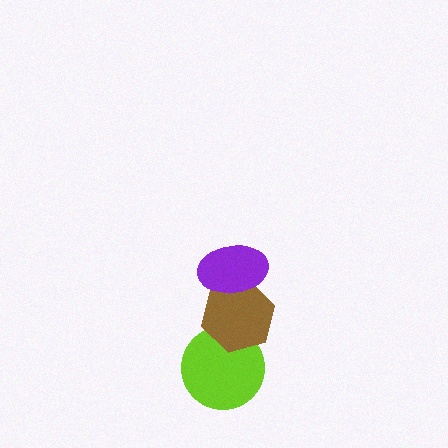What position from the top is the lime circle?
The lime circle is 3rd from the top.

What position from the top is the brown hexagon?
The brown hexagon is 2nd from the top.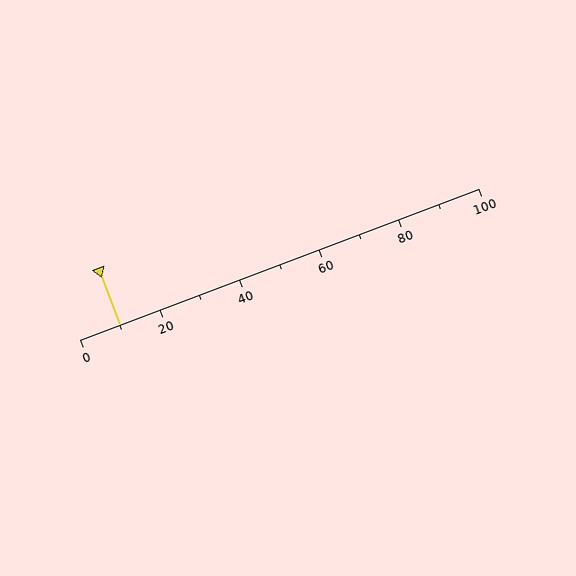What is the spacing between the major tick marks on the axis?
The major ticks are spaced 20 apart.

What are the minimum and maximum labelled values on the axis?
The axis runs from 0 to 100.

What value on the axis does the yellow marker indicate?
The marker indicates approximately 10.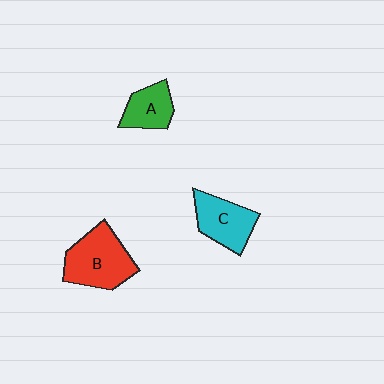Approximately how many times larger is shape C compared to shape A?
Approximately 1.3 times.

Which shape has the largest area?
Shape B (red).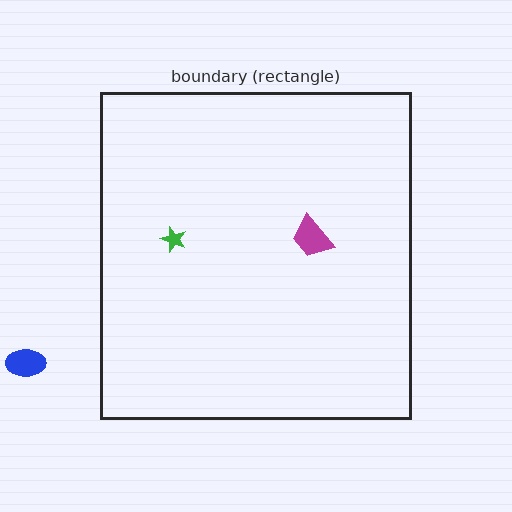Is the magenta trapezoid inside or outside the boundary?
Inside.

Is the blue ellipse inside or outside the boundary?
Outside.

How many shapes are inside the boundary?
2 inside, 1 outside.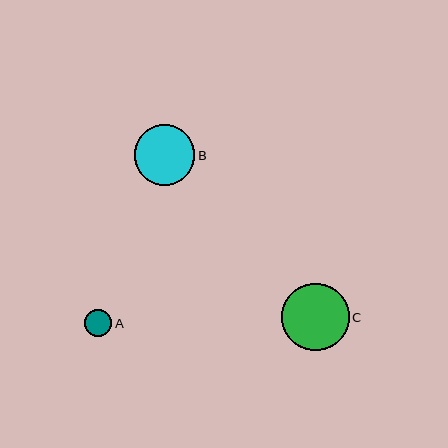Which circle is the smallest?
Circle A is the smallest with a size of approximately 27 pixels.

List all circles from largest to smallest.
From largest to smallest: C, B, A.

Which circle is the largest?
Circle C is the largest with a size of approximately 68 pixels.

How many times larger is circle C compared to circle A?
Circle C is approximately 2.5 times the size of circle A.